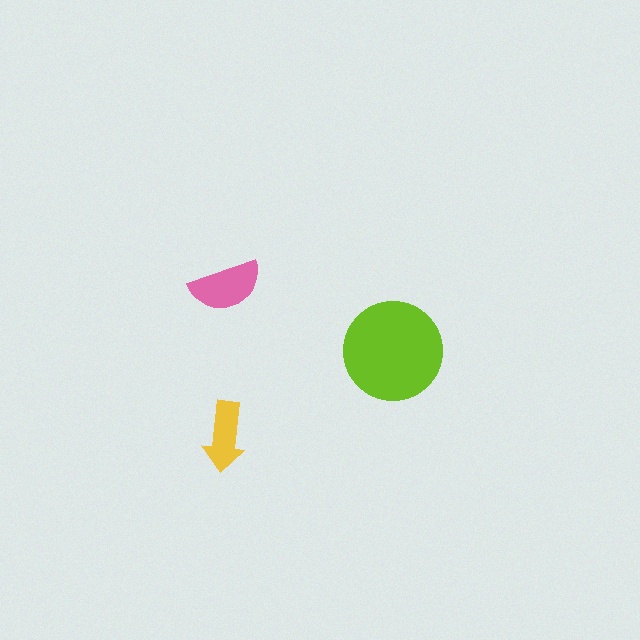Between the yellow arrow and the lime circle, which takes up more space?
The lime circle.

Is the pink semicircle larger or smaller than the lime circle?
Smaller.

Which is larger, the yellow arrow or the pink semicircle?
The pink semicircle.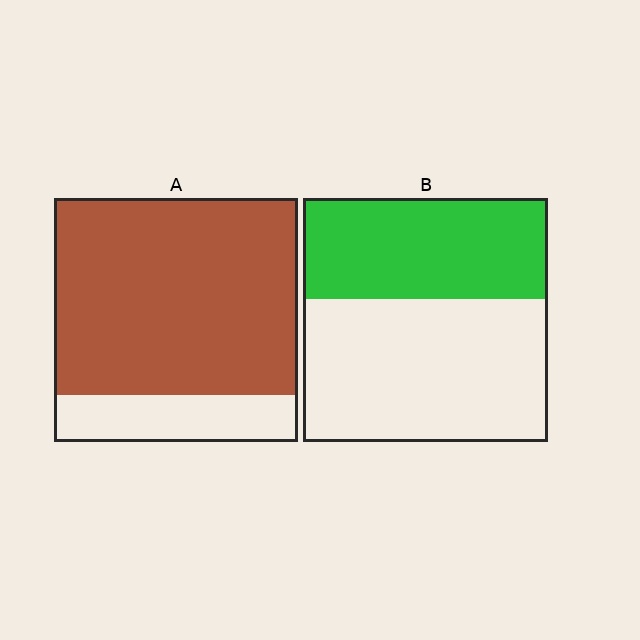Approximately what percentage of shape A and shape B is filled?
A is approximately 80% and B is approximately 40%.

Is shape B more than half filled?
No.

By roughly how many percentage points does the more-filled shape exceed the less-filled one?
By roughly 40 percentage points (A over B).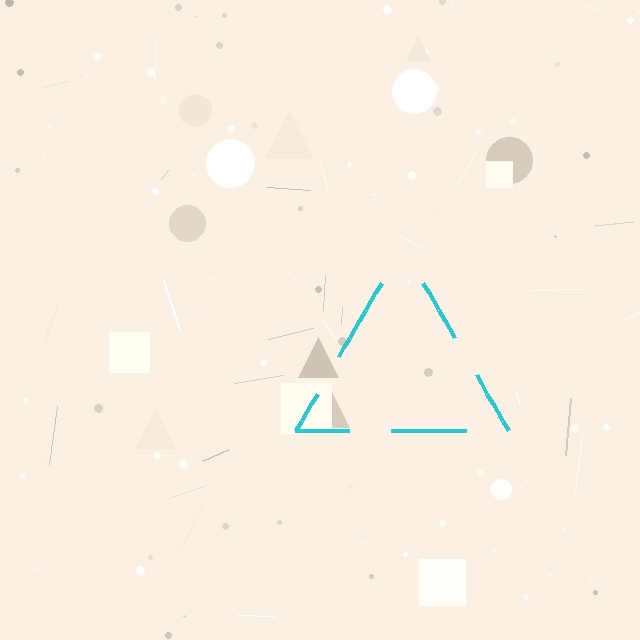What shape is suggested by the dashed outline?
The dashed outline suggests a triangle.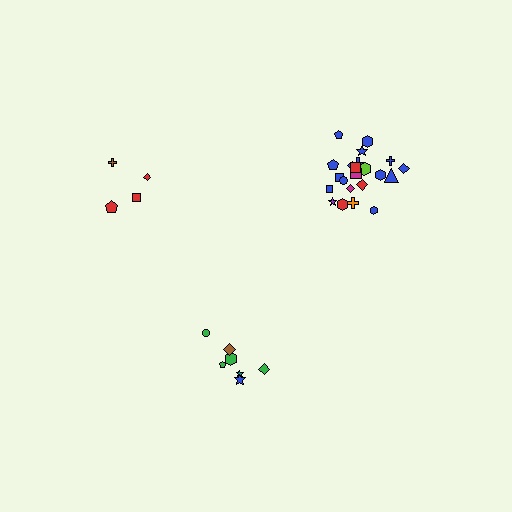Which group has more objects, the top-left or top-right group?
The top-right group.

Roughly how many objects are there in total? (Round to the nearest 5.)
Roughly 35 objects in total.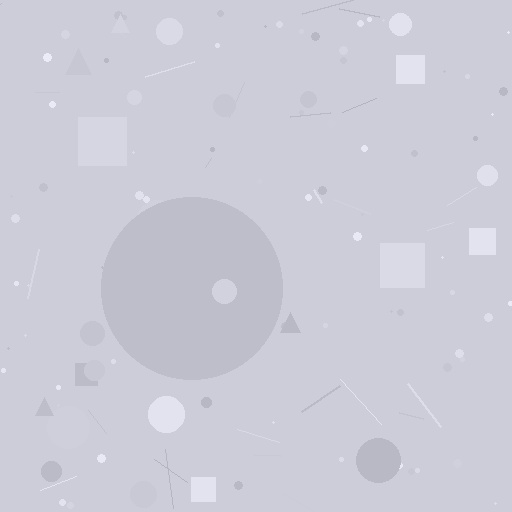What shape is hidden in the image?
A circle is hidden in the image.